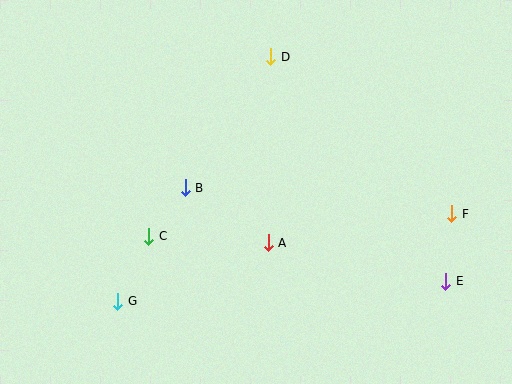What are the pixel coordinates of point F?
Point F is at (452, 214).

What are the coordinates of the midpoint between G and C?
The midpoint between G and C is at (133, 269).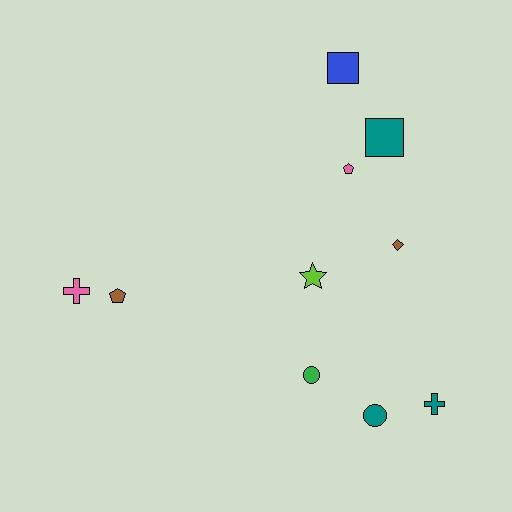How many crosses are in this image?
There are 2 crosses.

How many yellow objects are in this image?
There are no yellow objects.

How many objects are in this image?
There are 10 objects.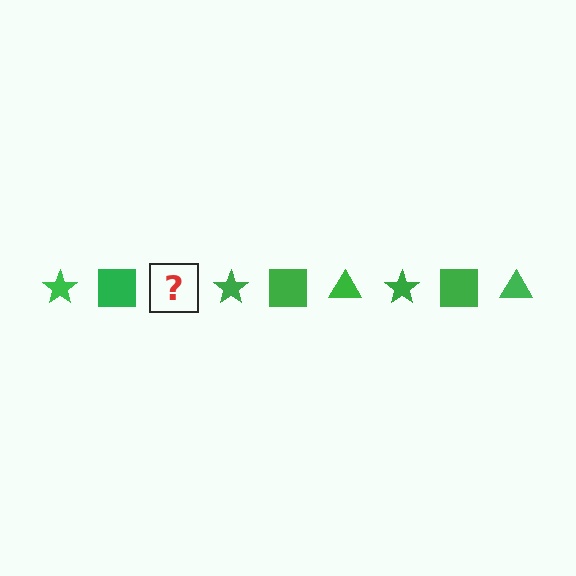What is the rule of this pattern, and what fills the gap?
The rule is that the pattern cycles through star, square, triangle shapes in green. The gap should be filled with a green triangle.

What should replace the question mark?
The question mark should be replaced with a green triangle.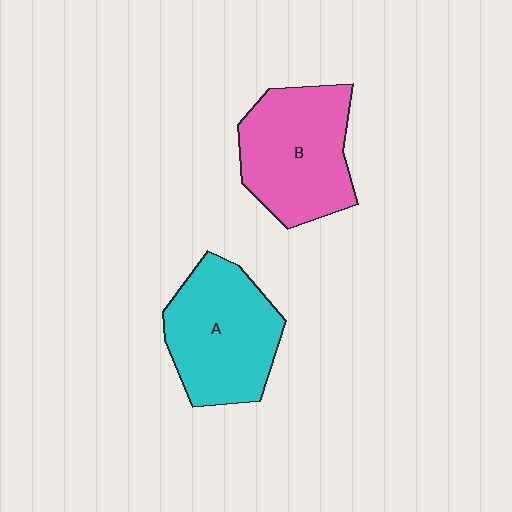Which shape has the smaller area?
Shape A (cyan).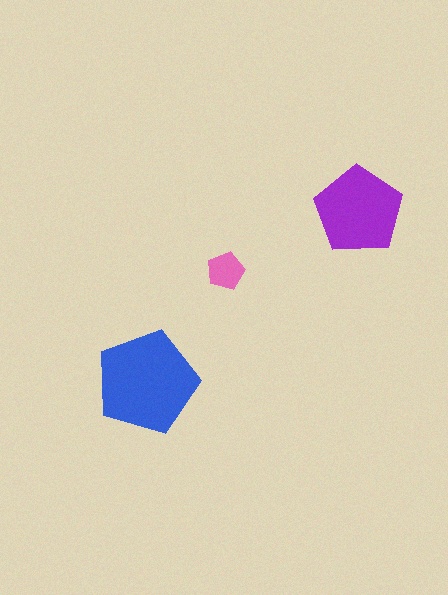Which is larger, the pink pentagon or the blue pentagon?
The blue one.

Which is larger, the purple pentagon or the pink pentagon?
The purple one.